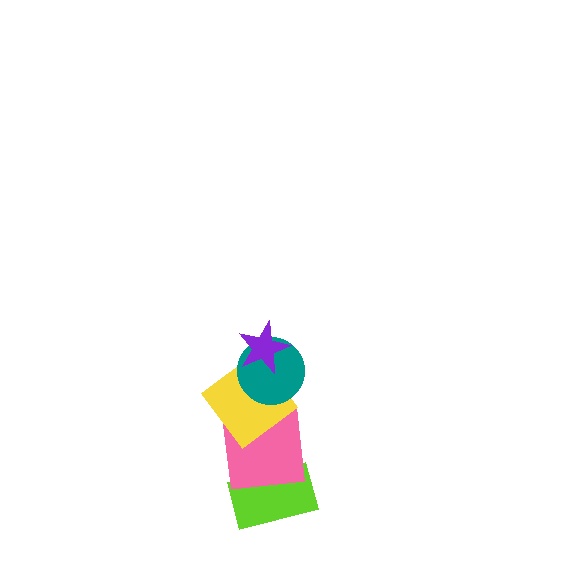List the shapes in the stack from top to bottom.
From top to bottom: the purple star, the teal circle, the yellow diamond, the pink square, the lime rectangle.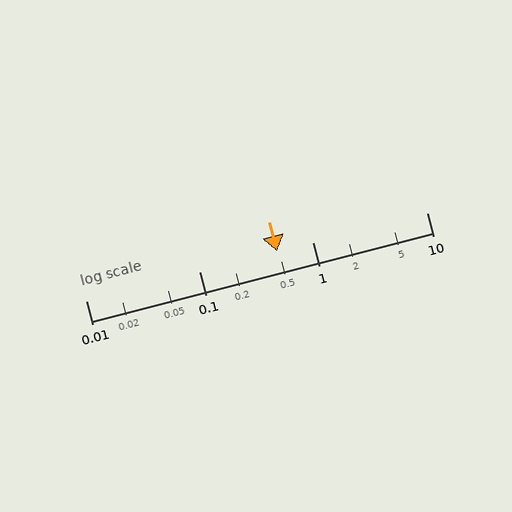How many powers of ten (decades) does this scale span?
The scale spans 3 decades, from 0.01 to 10.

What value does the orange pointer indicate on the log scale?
The pointer indicates approximately 0.48.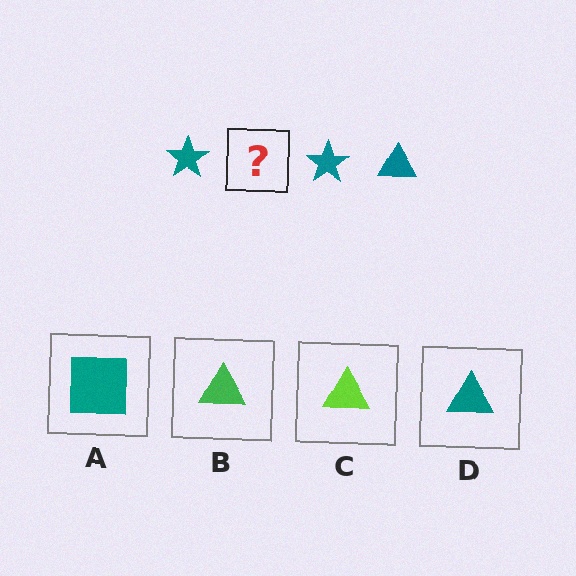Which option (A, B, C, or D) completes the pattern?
D.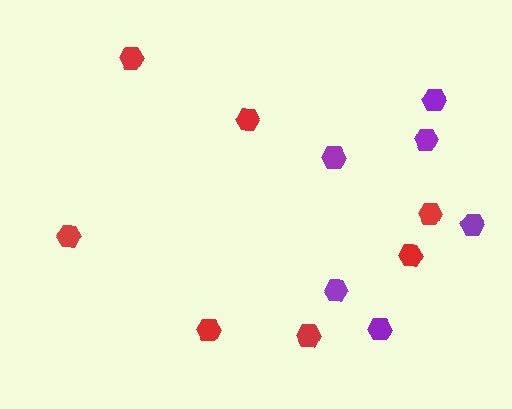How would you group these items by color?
There are 2 groups: one group of red hexagons (7) and one group of purple hexagons (6).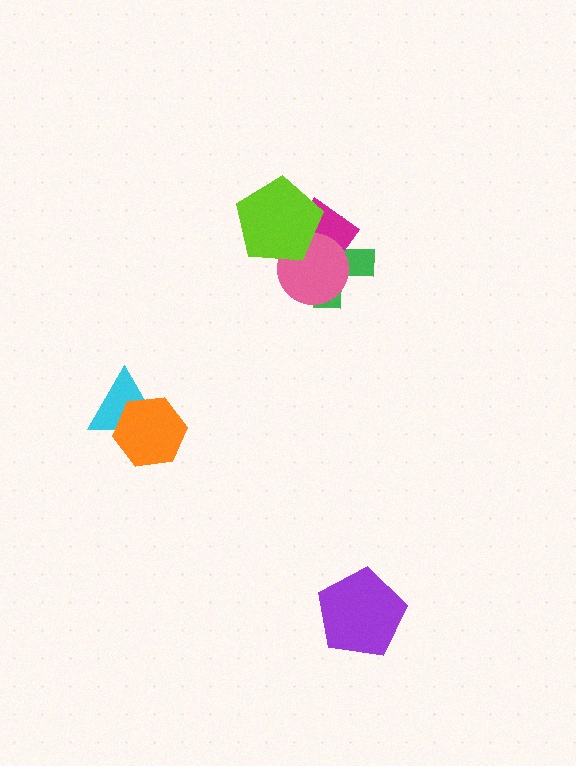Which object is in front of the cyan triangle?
The orange hexagon is in front of the cyan triangle.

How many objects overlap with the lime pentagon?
3 objects overlap with the lime pentagon.